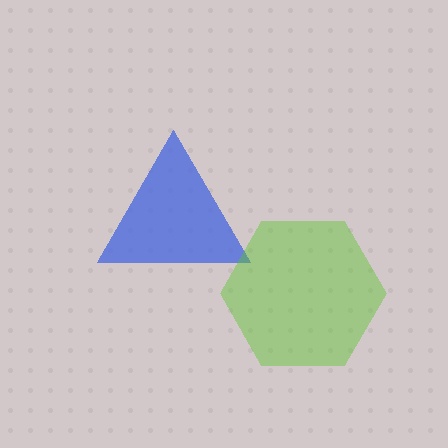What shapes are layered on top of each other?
The layered shapes are: a blue triangle, a lime hexagon.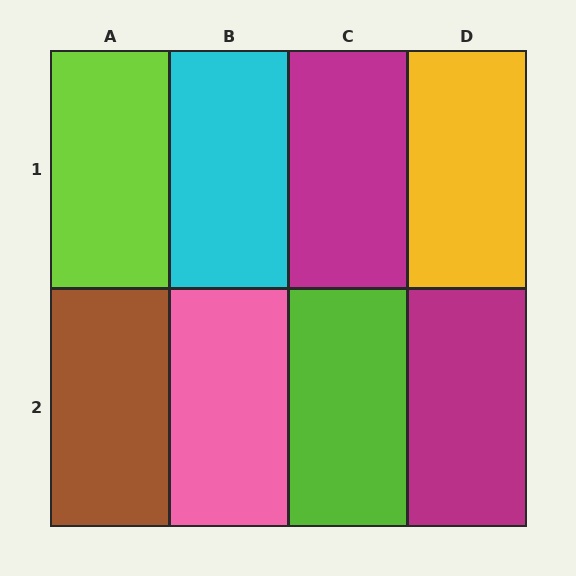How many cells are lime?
2 cells are lime.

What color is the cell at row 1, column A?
Lime.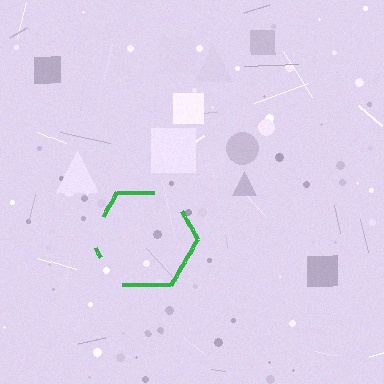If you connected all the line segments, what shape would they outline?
They would outline a hexagon.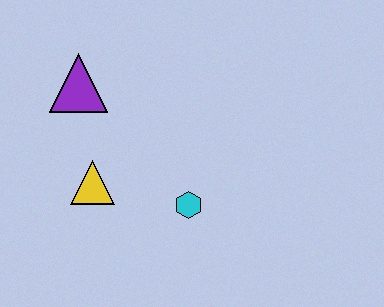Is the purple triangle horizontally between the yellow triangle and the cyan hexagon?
No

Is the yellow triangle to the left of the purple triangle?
No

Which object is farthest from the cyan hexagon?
The purple triangle is farthest from the cyan hexagon.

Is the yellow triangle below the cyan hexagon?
No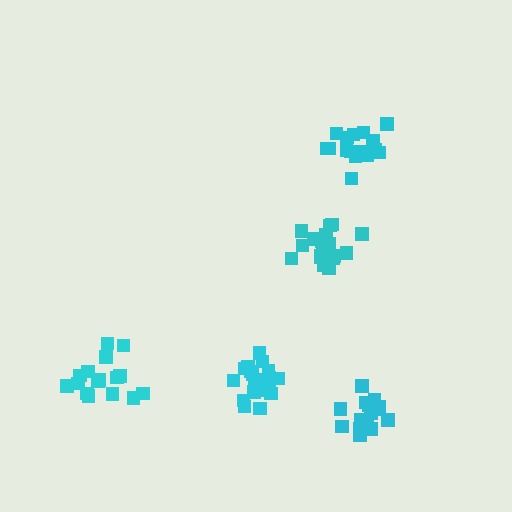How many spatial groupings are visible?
There are 5 spatial groupings.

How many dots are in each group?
Group 1: 18 dots, Group 2: 17 dots, Group 3: 19 dots, Group 4: 19 dots, Group 5: 16 dots (89 total).